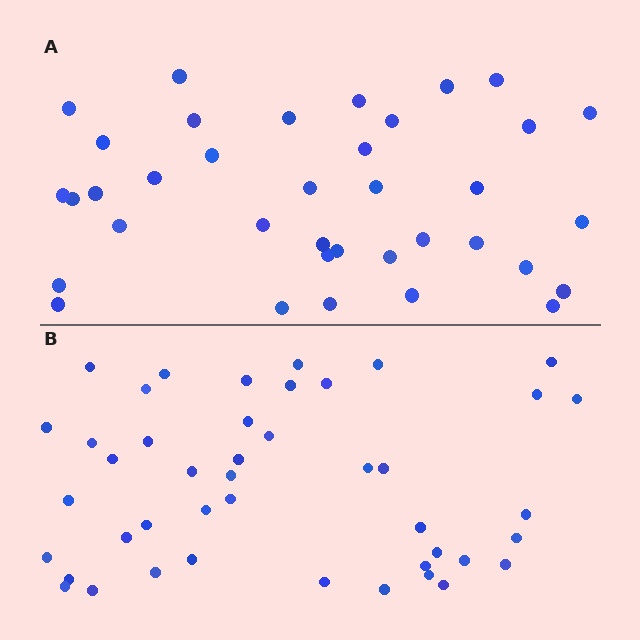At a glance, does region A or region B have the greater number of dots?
Region B (the bottom region) has more dots.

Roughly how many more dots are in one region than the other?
Region B has roughly 8 or so more dots than region A.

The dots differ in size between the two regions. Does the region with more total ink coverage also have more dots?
No. Region A has more total ink coverage because its dots are larger, but region B actually contains more individual dots. Total area can be misleading — the number of items is what matters here.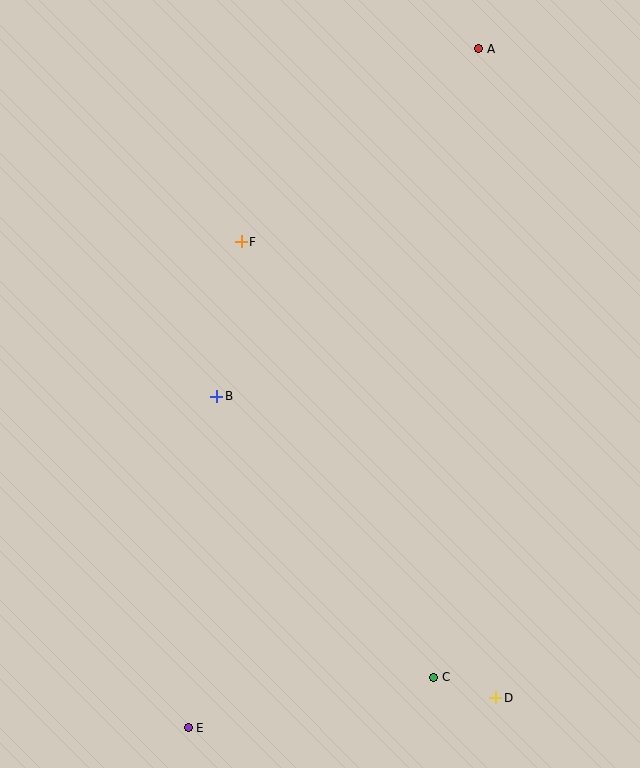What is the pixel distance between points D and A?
The distance between D and A is 649 pixels.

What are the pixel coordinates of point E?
Point E is at (188, 728).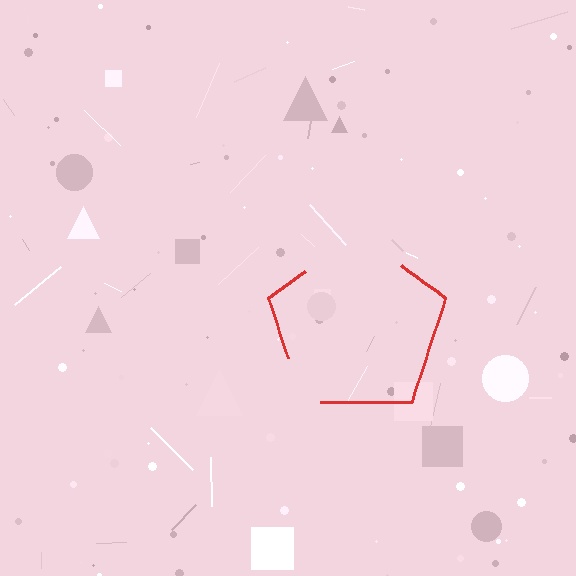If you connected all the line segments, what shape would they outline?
They would outline a pentagon.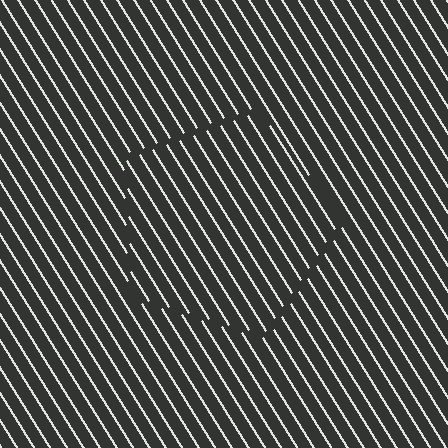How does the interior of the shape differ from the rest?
The interior of the shape contains the same grating, shifted by half a period — the contour is defined by the phase discontinuity where line-ends from the inner and outer gratings abut.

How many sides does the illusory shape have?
5 sides — the line-ends trace a pentagon.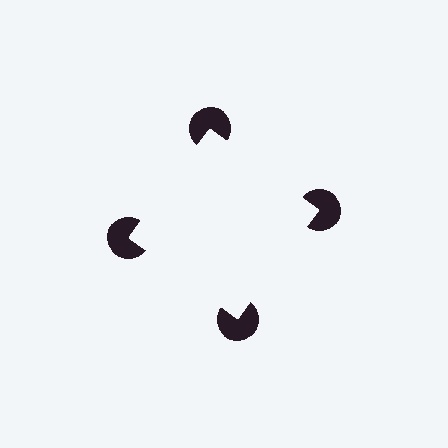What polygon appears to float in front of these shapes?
An illusory square — its edges are inferred from the aligned wedge cuts in the pac-man discs, not physically drawn.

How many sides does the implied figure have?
4 sides.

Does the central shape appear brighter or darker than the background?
It typically appears slightly brighter than the background, even though no actual brightness change is drawn.